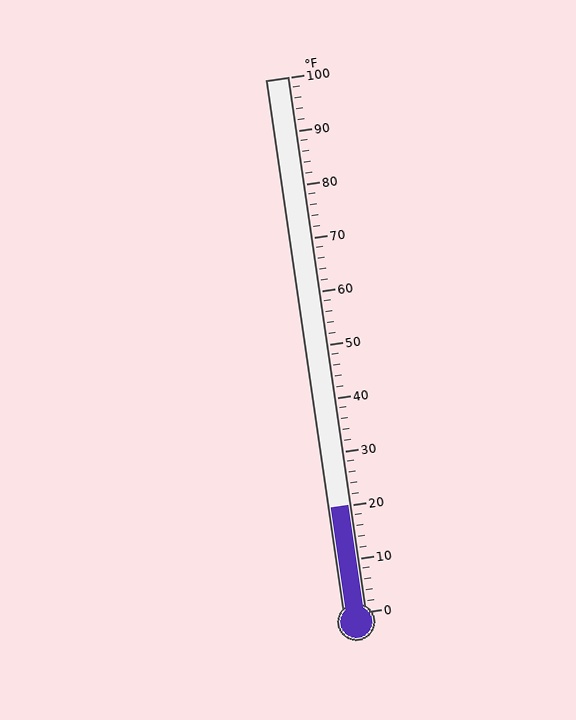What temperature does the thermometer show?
The thermometer shows approximately 20°F.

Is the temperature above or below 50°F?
The temperature is below 50°F.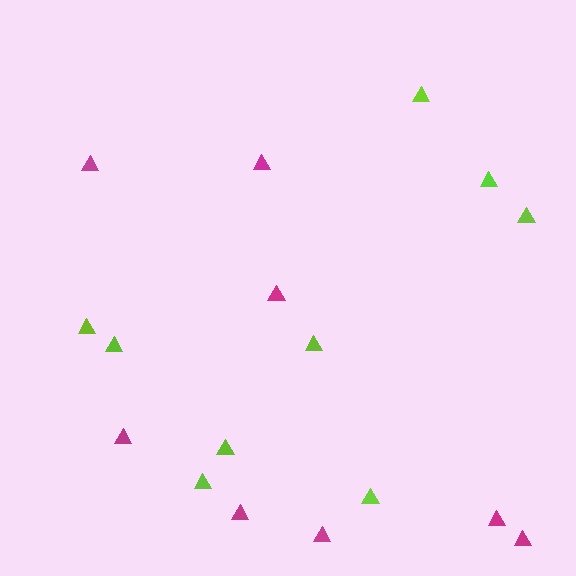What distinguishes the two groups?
There are 2 groups: one group of lime triangles (9) and one group of magenta triangles (8).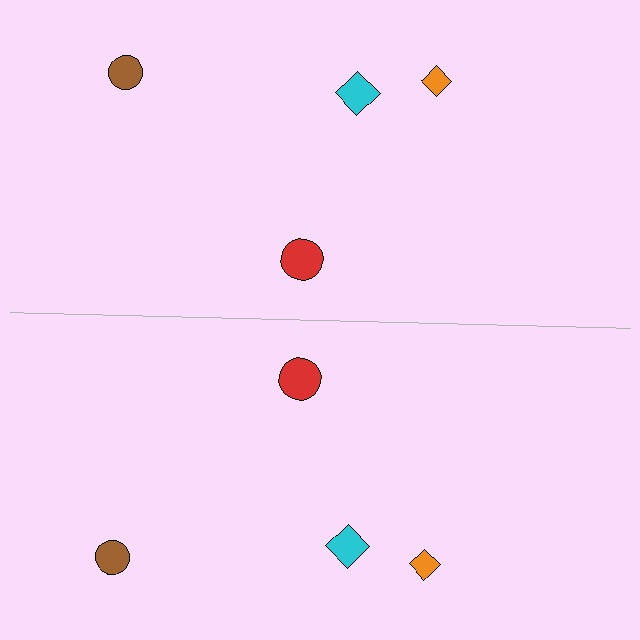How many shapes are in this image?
There are 8 shapes in this image.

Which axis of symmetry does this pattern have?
The pattern has a horizontal axis of symmetry running through the center of the image.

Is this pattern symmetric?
Yes, this pattern has bilateral (reflection) symmetry.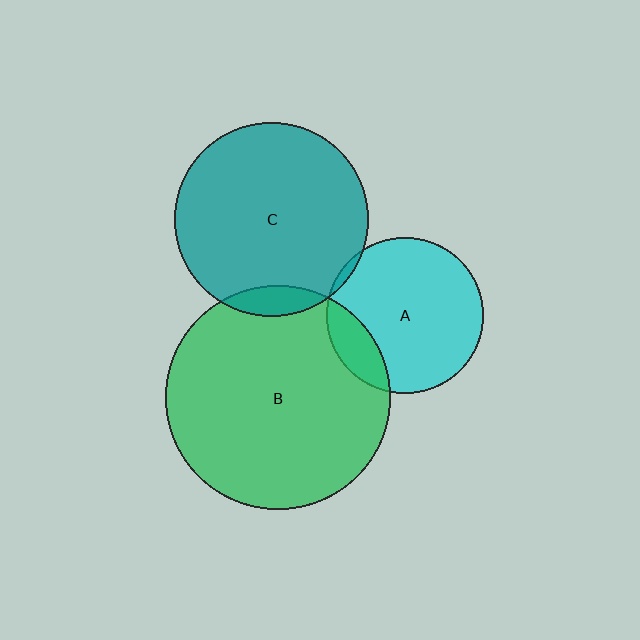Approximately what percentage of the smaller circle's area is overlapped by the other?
Approximately 5%.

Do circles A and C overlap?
Yes.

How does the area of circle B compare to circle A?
Approximately 2.1 times.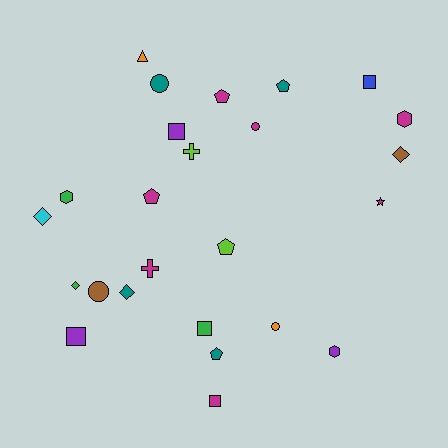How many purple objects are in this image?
There are 3 purple objects.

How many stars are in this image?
There is 1 star.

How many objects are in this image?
There are 25 objects.